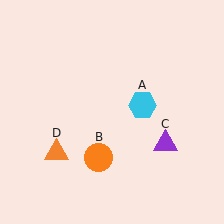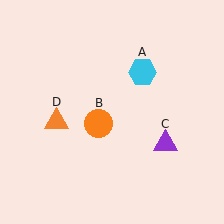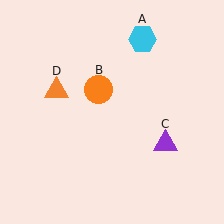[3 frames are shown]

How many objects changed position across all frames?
3 objects changed position: cyan hexagon (object A), orange circle (object B), orange triangle (object D).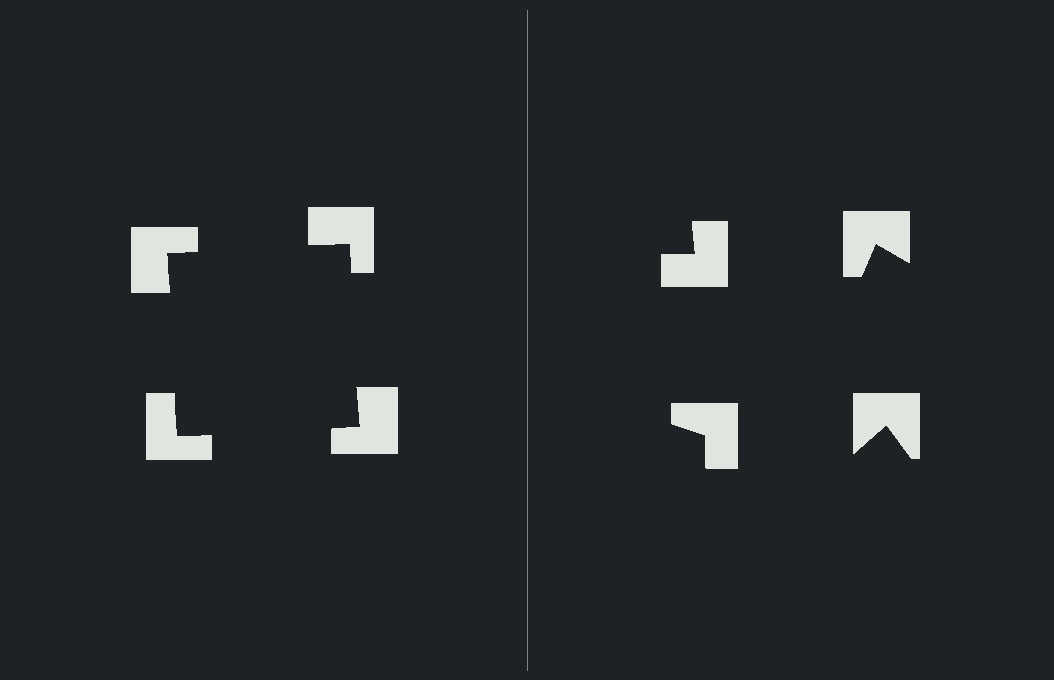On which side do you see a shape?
An illusory square appears on the left side. On the right side the wedge cuts are rotated, so no coherent shape forms.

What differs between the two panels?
The notched squares are positioned identically on both sides; only the wedge orientations differ. On the left they align to a square; on the right they are misaligned.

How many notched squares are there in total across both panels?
8 — 4 on each side.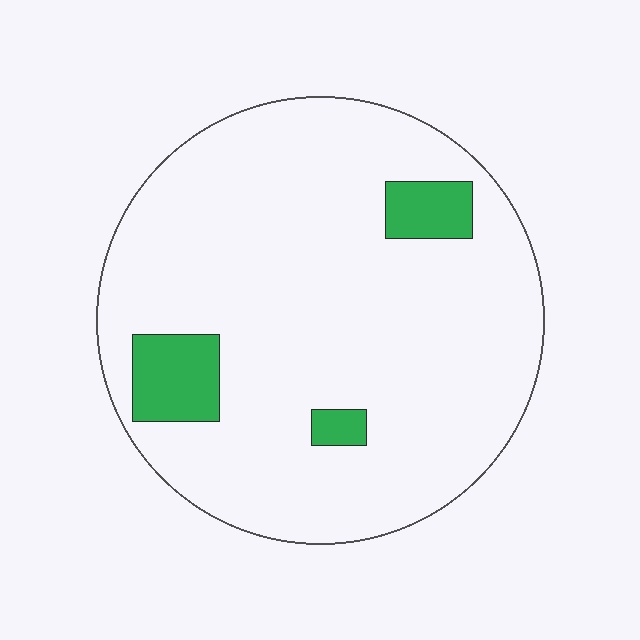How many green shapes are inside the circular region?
3.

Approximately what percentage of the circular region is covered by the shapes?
Approximately 10%.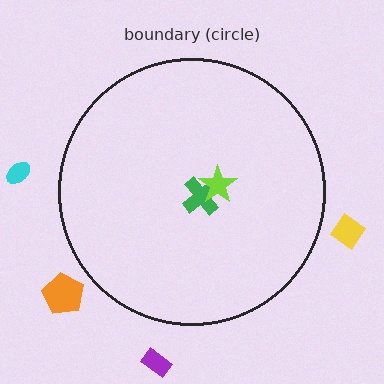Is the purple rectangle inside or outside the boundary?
Outside.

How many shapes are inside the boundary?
2 inside, 4 outside.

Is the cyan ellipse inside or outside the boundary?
Outside.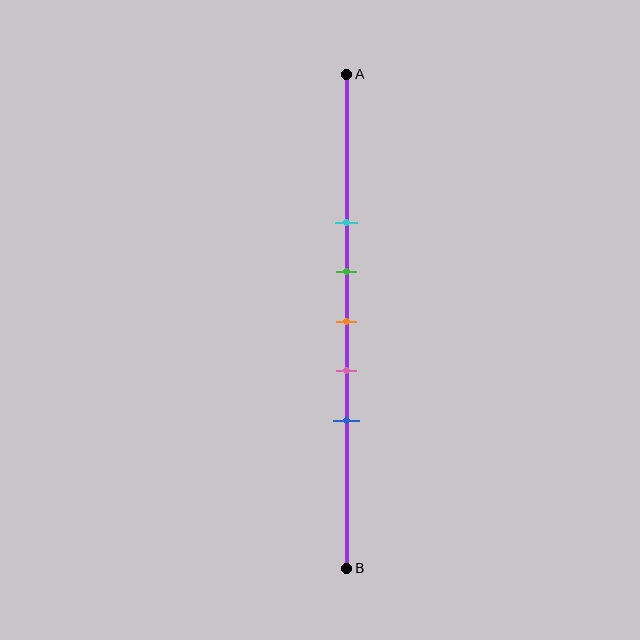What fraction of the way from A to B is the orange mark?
The orange mark is approximately 50% (0.5) of the way from A to B.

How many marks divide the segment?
There are 5 marks dividing the segment.